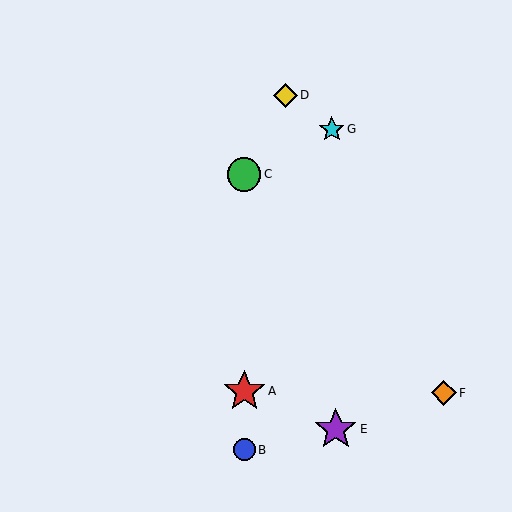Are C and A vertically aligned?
Yes, both are at x≈244.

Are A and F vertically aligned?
No, A is at x≈244 and F is at x≈444.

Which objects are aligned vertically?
Objects A, B, C are aligned vertically.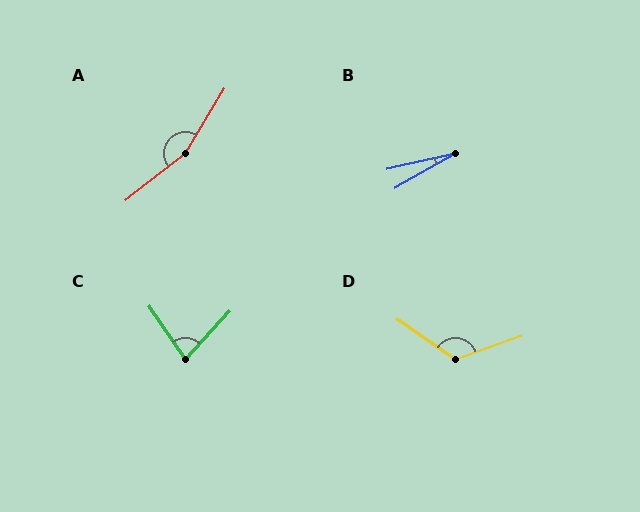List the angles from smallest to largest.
B (17°), C (77°), D (126°), A (160°).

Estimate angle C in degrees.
Approximately 77 degrees.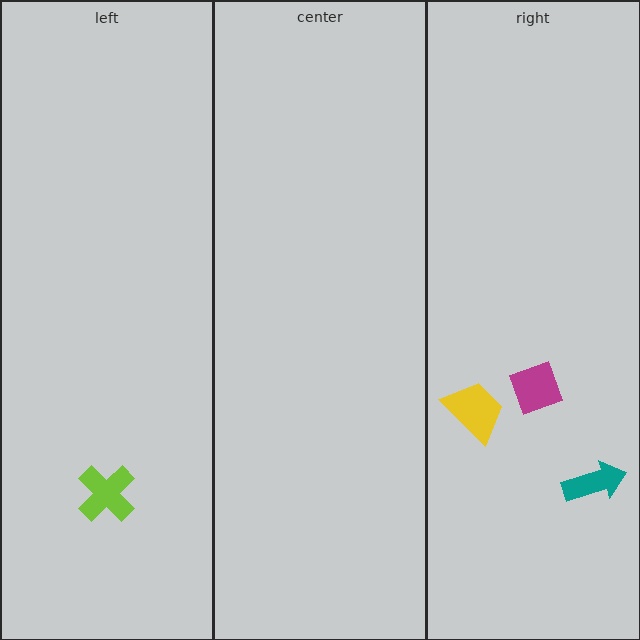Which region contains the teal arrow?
The right region.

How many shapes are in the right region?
3.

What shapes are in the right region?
The magenta diamond, the yellow trapezoid, the teal arrow.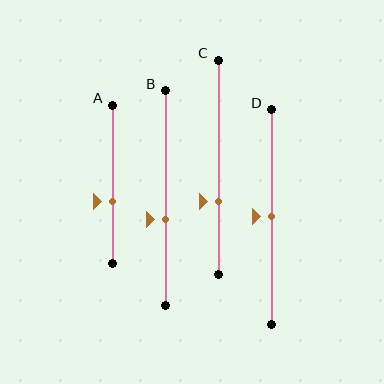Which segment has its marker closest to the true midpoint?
Segment D has its marker closest to the true midpoint.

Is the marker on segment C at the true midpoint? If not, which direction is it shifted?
No, the marker on segment C is shifted downward by about 16% of the segment length.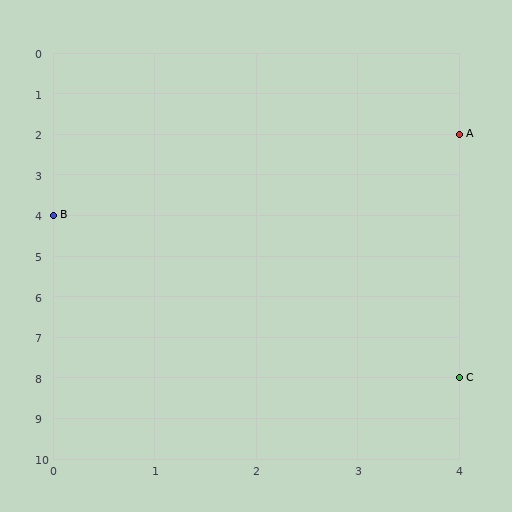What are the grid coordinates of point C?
Point C is at grid coordinates (4, 8).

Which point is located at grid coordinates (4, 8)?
Point C is at (4, 8).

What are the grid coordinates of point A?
Point A is at grid coordinates (4, 2).